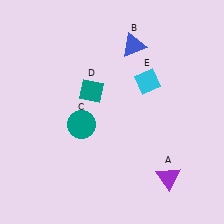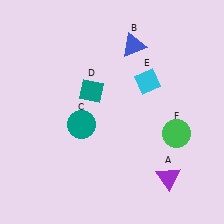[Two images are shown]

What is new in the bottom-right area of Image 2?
A green circle (F) was added in the bottom-right area of Image 2.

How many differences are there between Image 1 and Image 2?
There is 1 difference between the two images.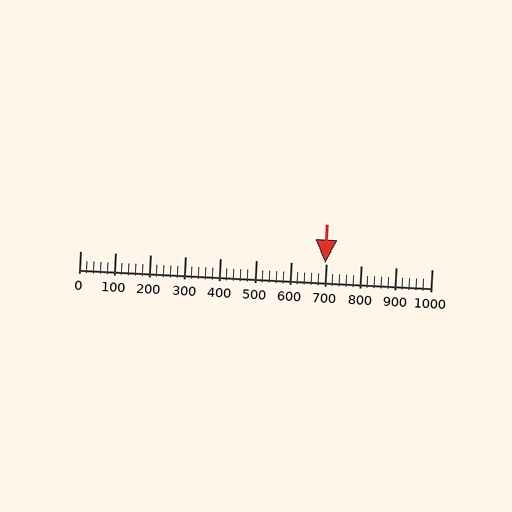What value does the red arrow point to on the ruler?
The red arrow points to approximately 696.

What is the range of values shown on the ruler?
The ruler shows values from 0 to 1000.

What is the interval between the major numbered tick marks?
The major tick marks are spaced 100 units apart.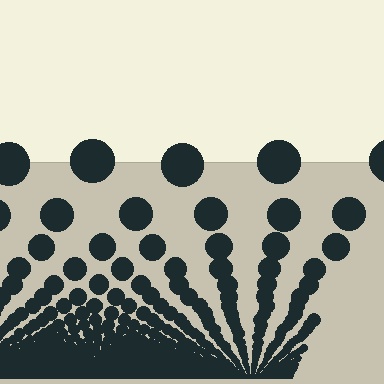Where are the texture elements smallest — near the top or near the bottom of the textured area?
Near the bottom.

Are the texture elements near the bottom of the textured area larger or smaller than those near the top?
Smaller. The gradient is inverted — elements near the bottom are smaller and denser.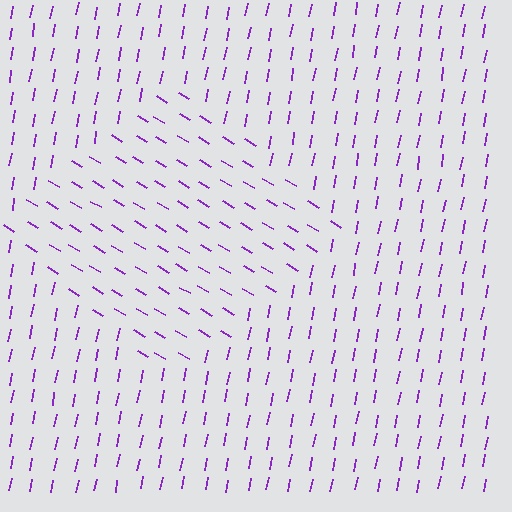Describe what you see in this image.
The image is filled with small purple line segments. A diamond region in the image has lines oriented differently from the surrounding lines, creating a visible texture boundary.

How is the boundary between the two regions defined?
The boundary is defined purely by a change in line orientation (approximately 70 degrees difference). All lines are the same color and thickness.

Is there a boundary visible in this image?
Yes, there is a texture boundary formed by a change in line orientation.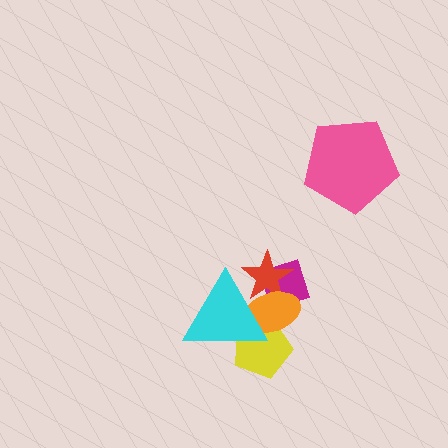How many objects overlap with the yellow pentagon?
2 objects overlap with the yellow pentagon.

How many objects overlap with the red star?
3 objects overlap with the red star.